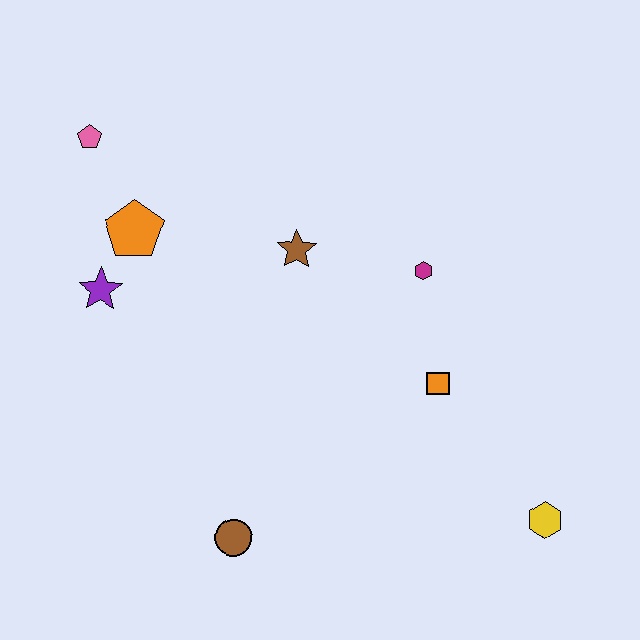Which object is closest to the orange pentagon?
The purple star is closest to the orange pentagon.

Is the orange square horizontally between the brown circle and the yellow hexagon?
Yes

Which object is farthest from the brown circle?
The pink pentagon is farthest from the brown circle.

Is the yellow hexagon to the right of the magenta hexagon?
Yes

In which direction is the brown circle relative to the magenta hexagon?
The brown circle is below the magenta hexagon.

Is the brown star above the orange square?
Yes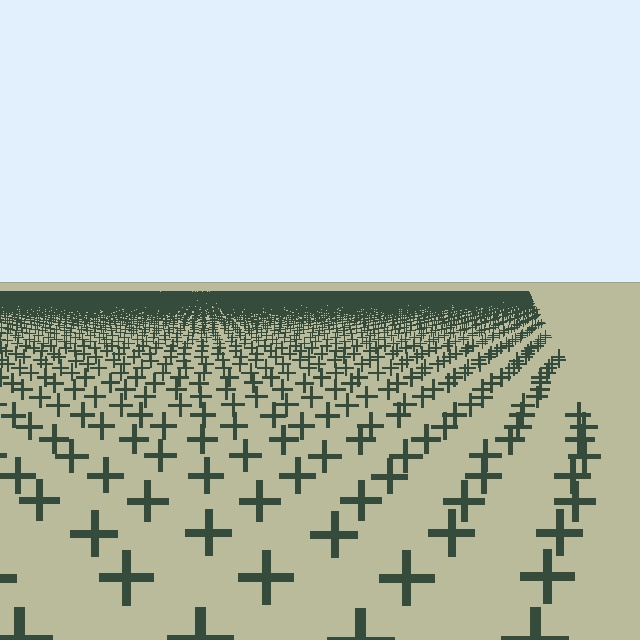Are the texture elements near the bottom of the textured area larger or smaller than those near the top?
Larger. Near the bottom, elements are closer to the viewer and appear at a bigger on-screen size.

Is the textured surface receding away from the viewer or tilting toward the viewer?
The surface is receding away from the viewer. Texture elements get smaller and denser toward the top.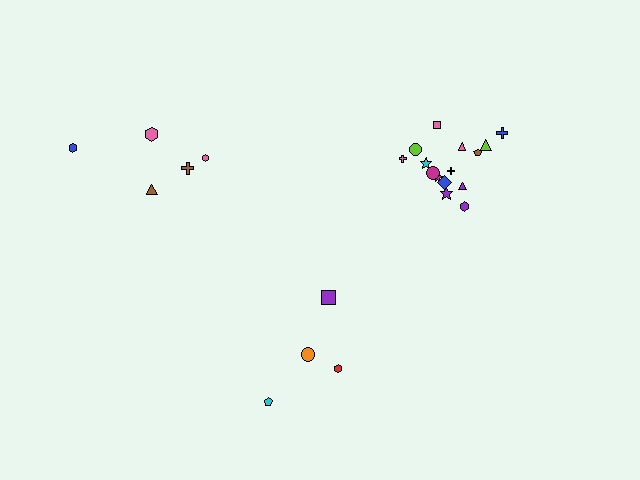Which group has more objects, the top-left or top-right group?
The top-right group.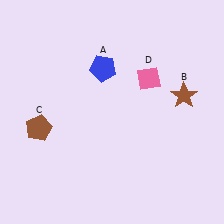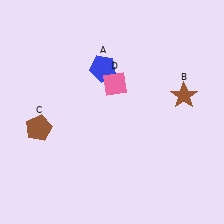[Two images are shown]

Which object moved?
The pink diamond (D) moved left.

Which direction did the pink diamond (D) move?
The pink diamond (D) moved left.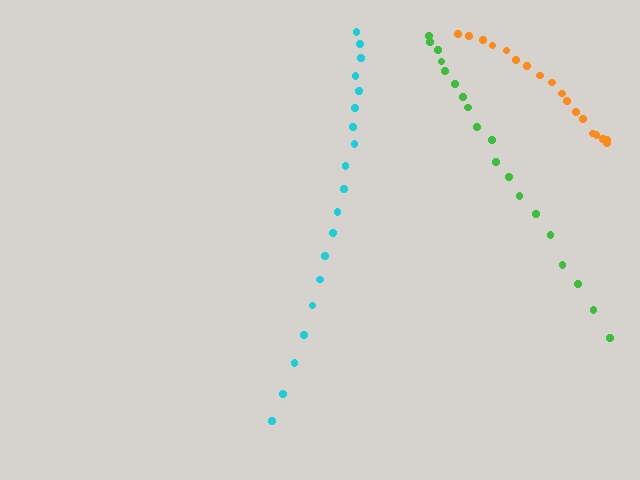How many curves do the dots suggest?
There are 3 distinct paths.